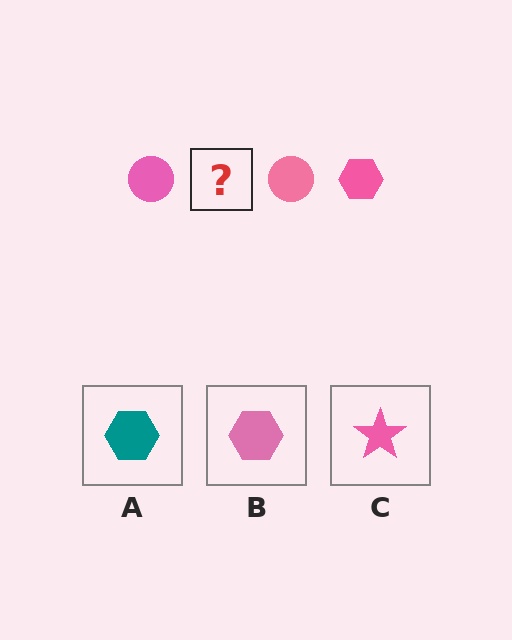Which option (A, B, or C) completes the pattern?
B.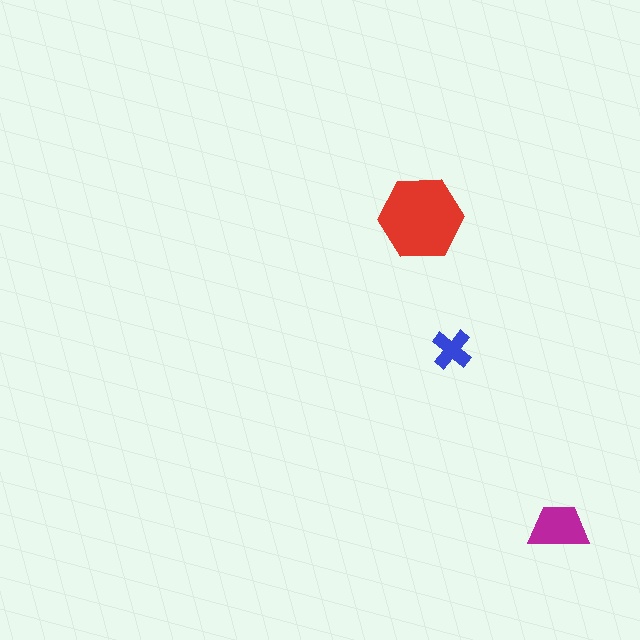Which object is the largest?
The red hexagon.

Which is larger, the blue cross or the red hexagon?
The red hexagon.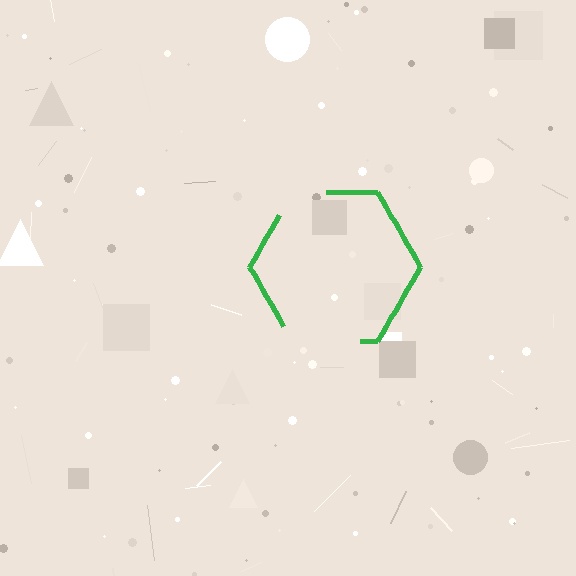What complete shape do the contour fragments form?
The contour fragments form a hexagon.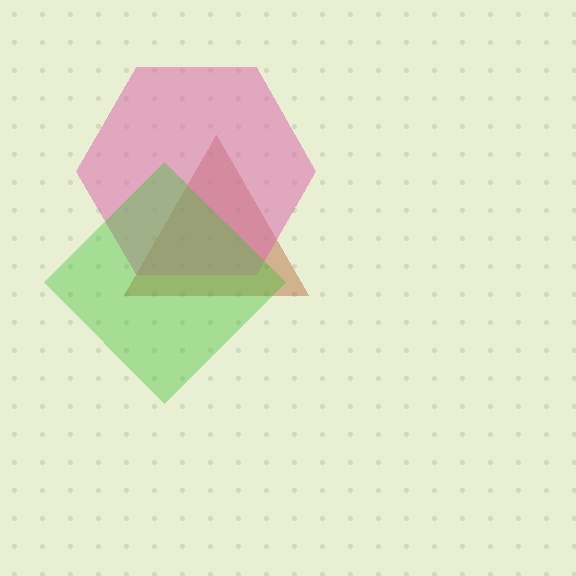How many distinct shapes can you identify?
There are 3 distinct shapes: a brown triangle, a pink hexagon, a green diamond.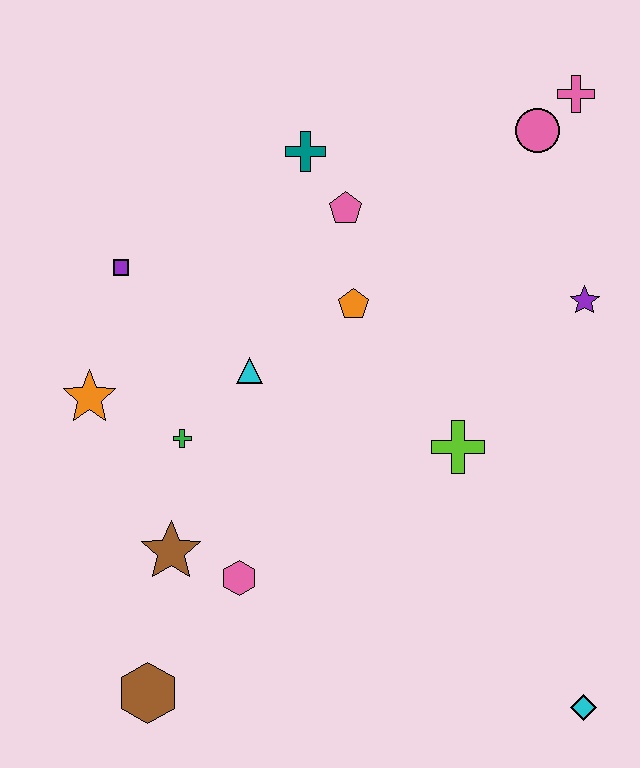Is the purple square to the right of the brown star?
No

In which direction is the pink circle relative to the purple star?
The pink circle is above the purple star.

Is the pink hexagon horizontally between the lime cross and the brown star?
Yes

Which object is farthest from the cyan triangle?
The cyan diamond is farthest from the cyan triangle.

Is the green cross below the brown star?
No